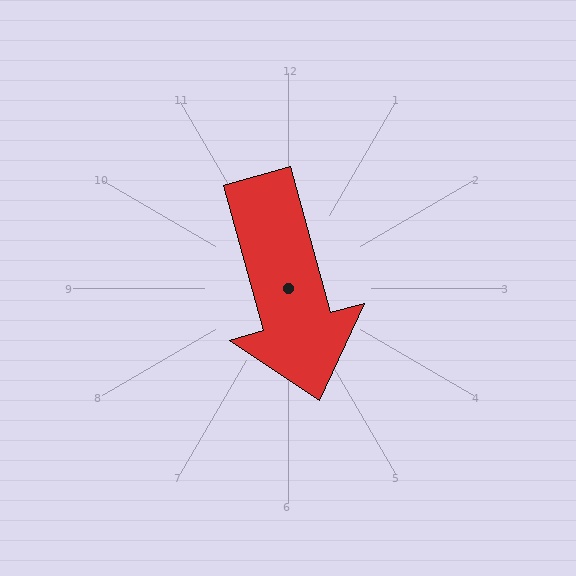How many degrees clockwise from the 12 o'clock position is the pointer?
Approximately 165 degrees.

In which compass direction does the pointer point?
South.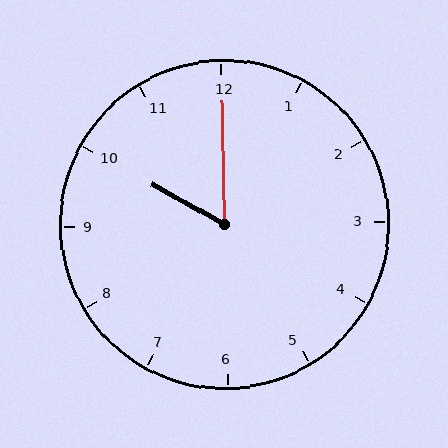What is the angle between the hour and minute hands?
Approximately 60 degrees.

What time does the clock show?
10:00.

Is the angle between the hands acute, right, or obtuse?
It is acute.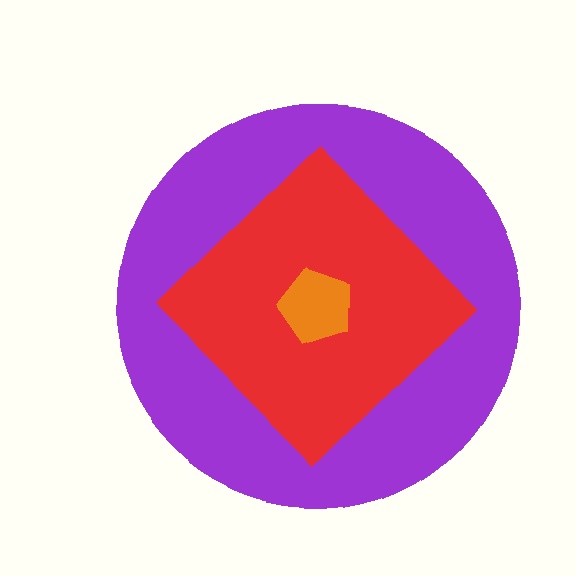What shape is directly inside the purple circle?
The red diamond.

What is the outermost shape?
The purple circle.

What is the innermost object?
The orange pentagon.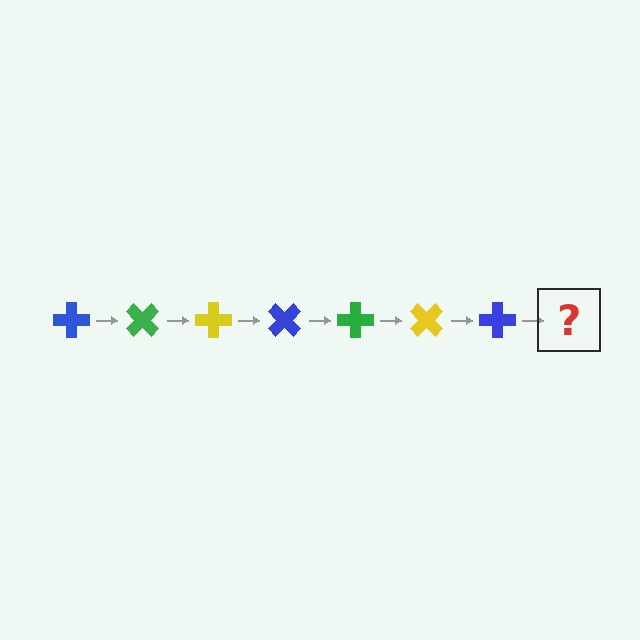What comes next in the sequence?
The next element should be a green cross, rotated 315 degrees from the start.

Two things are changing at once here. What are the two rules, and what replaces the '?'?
The two rules are that it rotates 45 degrees each step and the color cycles through blue, green, and yellow. The '?' should be a green cross, rotated 315 degrees from the start.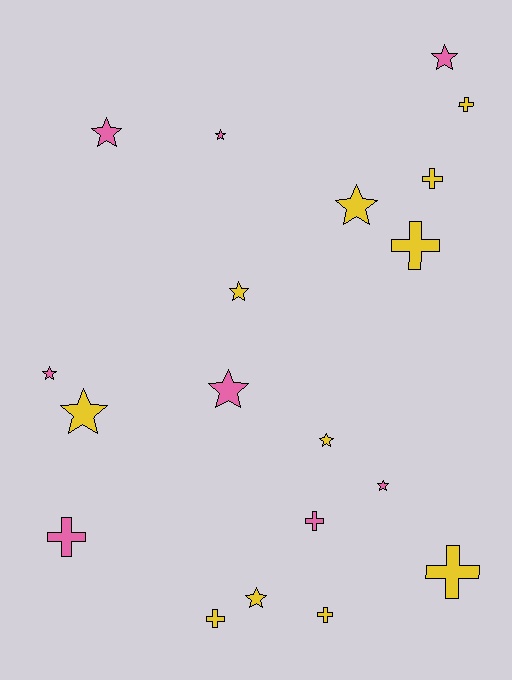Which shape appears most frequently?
Star, with 11 objects.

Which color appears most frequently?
Yellow, with 11 objects.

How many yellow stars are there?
There are 5 yellow stars.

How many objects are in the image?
There are 19 objects.